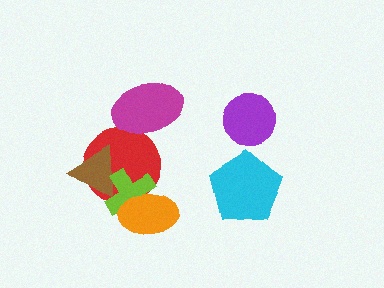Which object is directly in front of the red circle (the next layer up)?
The brown triangle is directly in front of the red circle.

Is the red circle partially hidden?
Yes, it is partially covered by another shape.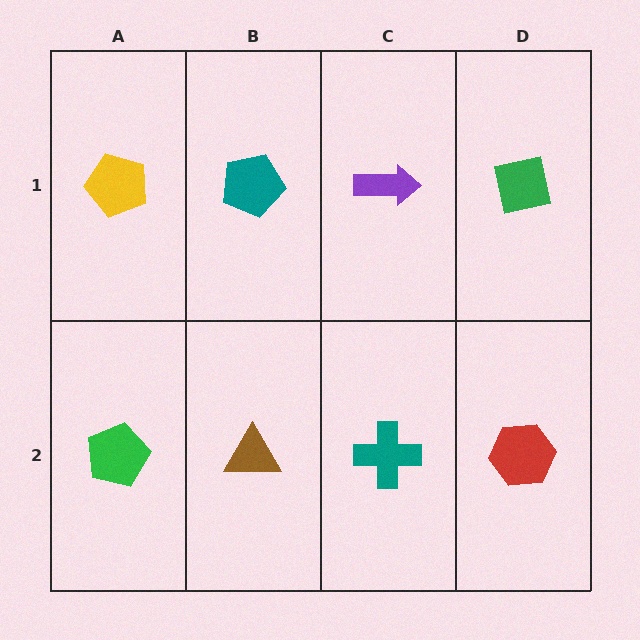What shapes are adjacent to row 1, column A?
A green pentagon (row 2, column A), a teal pentagon (row 1, column B).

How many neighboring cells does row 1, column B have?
3.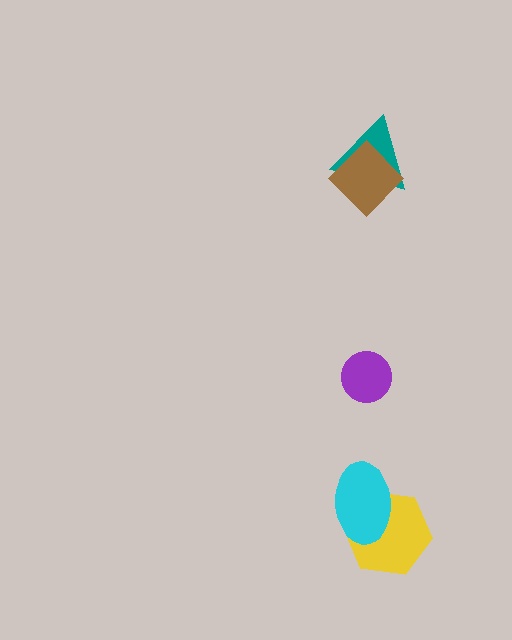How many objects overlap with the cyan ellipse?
1 object overlaps with the cyan ellipse.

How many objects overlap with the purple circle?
0 objects overlap with the purple circle.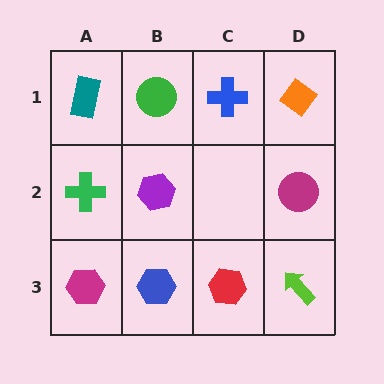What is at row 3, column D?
A lime arrow.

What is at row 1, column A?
A teal rectangle.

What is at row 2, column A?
A green cross.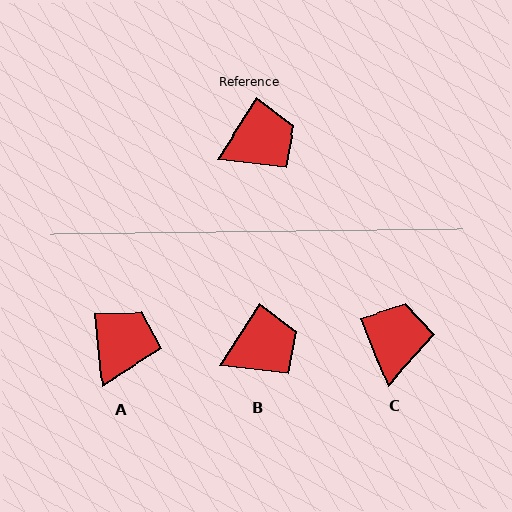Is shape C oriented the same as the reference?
No, it is off by about 55 degrees.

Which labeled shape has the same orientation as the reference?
B.